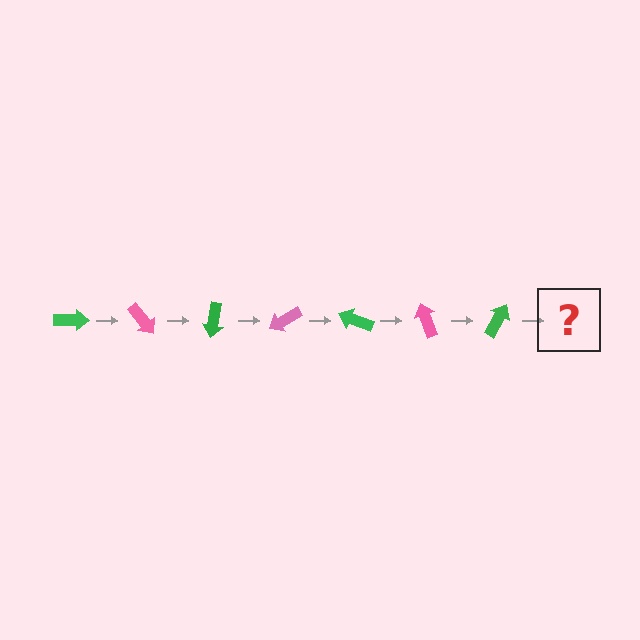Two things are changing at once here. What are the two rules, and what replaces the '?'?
The two rules are that it rotates 50 degrees each step and the color cycles through green and pink. The '?' should be a pink arrow, rotated 350 degrees from the start.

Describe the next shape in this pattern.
It should be a pink arrow, rotated 350 degrees from the start.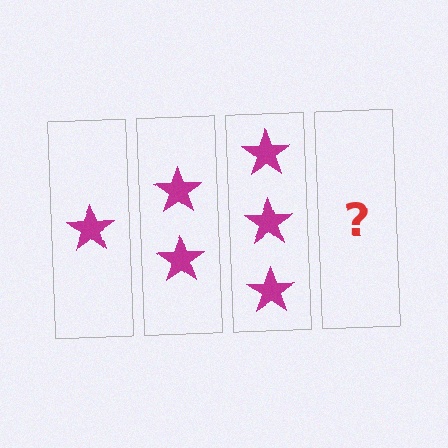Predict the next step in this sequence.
The next step is 4 stars.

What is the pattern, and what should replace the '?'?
The pattern is that each step adds one more star. The '?' should be 4 stars.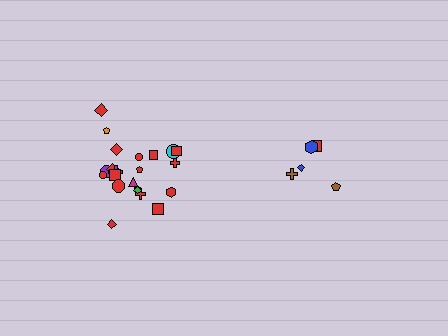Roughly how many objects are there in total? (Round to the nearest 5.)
Roughly 25 objects in total.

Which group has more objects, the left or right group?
The left group.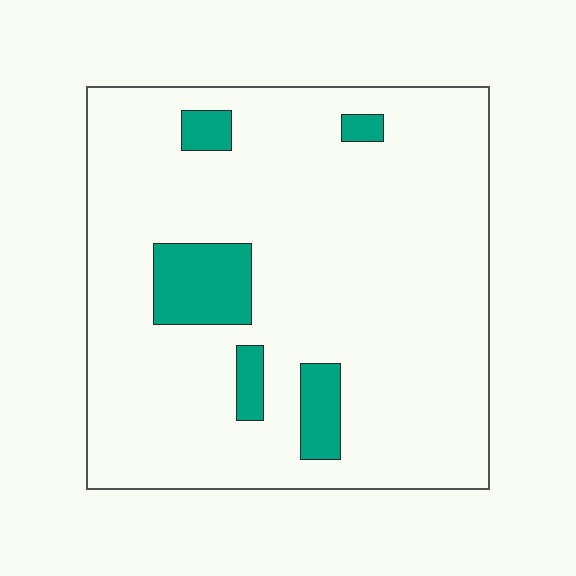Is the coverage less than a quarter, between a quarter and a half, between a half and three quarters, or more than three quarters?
Less than a quarter.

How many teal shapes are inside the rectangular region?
5.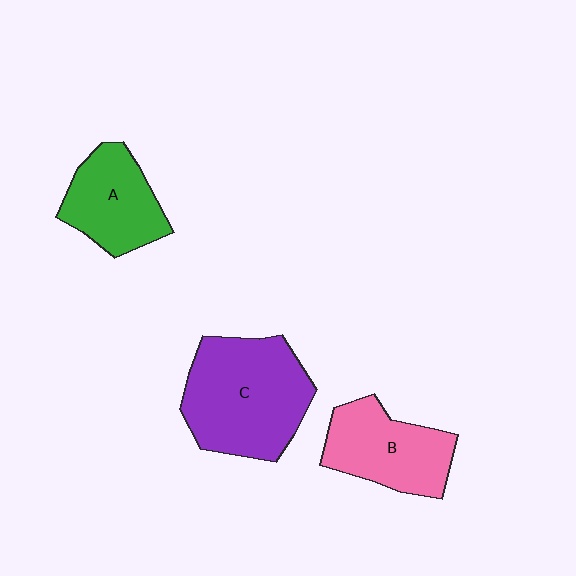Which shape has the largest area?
Shape C (purple).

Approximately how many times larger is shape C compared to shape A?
Approximately 1.6 times.